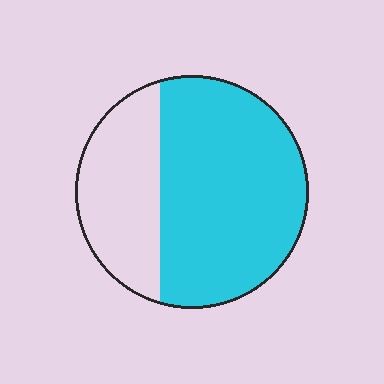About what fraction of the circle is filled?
About two thirds (2/3).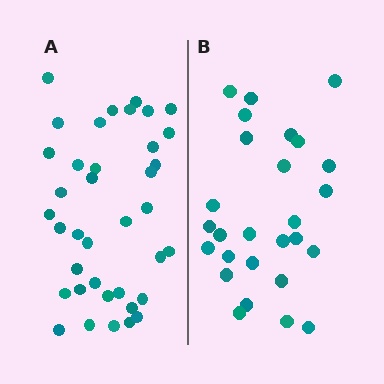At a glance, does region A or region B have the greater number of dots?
Region A (the left region) has more dots.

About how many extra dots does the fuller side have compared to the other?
Region A has roughly 12 or so more dots than region B.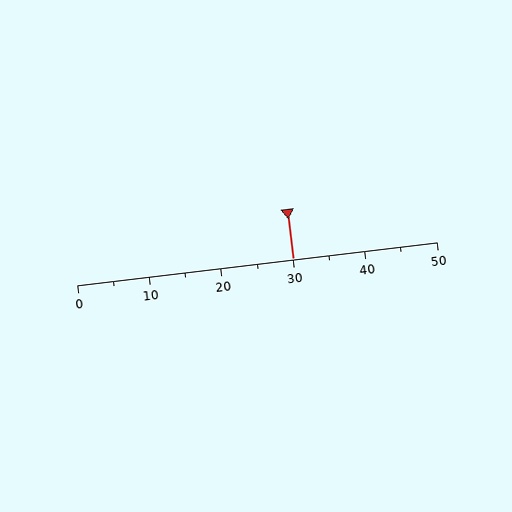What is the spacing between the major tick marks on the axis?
The major ticks are spaced 10 apart.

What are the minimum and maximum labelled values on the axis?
The axis runs from 0 to 50.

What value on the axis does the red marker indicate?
The marker indicates approximately 30.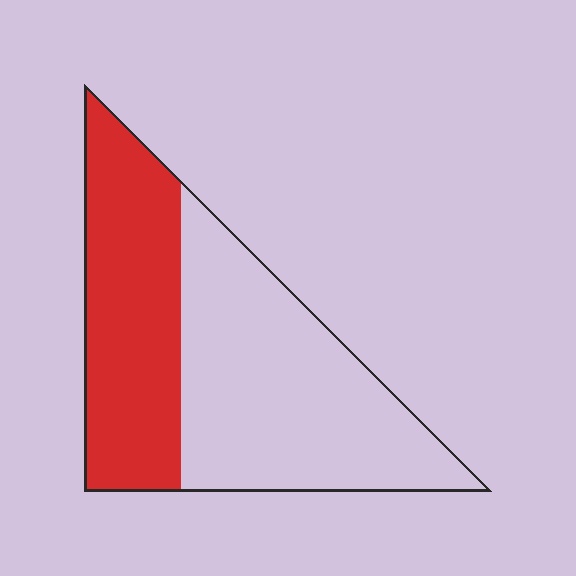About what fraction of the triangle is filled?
About two fifths (2/5).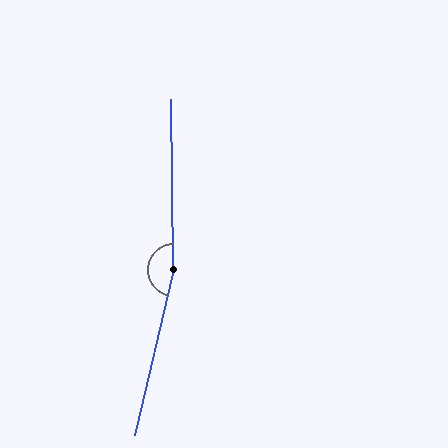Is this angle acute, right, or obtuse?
It is obtuse.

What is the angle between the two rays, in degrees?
Approximately 166 degrees.